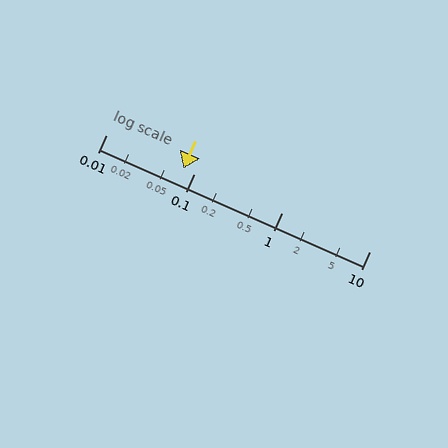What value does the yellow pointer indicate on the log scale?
The pointer indicates approximately 0.076.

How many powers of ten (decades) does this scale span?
The scale spans 3 decades, from 0.01 to 10.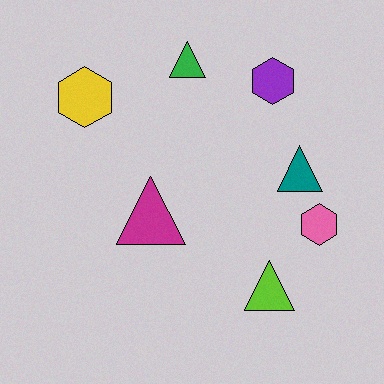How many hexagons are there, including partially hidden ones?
There are 3 hexagons.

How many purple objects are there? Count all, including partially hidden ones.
There is 1 purple object.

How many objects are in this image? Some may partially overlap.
There are 7 objects.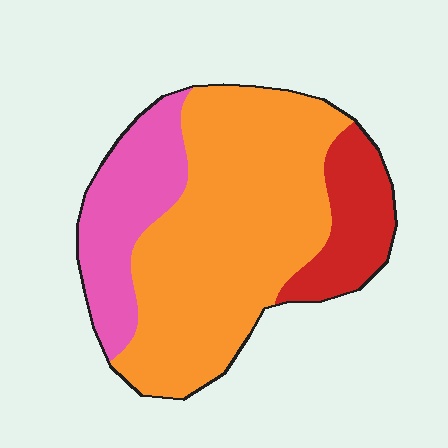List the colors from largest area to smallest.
From largest to smallest: orange, pink, red.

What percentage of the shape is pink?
Pink covers roughly 20% of the shape.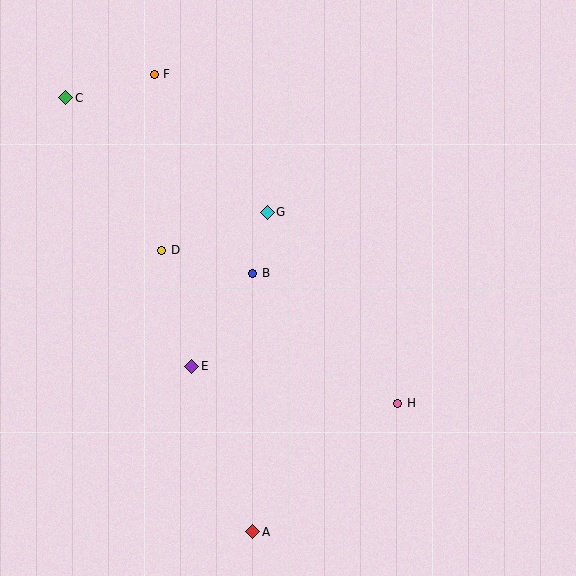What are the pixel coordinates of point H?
Point H is at (398, 403).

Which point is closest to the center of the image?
Point B at (253, 273) is closest to the center.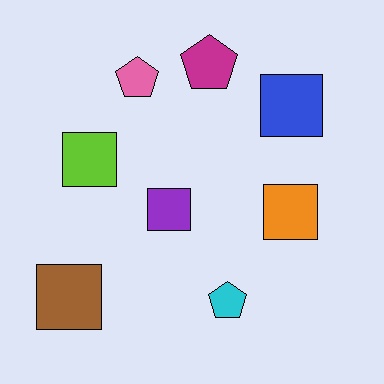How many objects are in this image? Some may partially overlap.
There are 8 objects.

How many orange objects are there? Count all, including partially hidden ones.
There is 1 orange object.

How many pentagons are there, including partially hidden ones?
There are 3 pentagons.